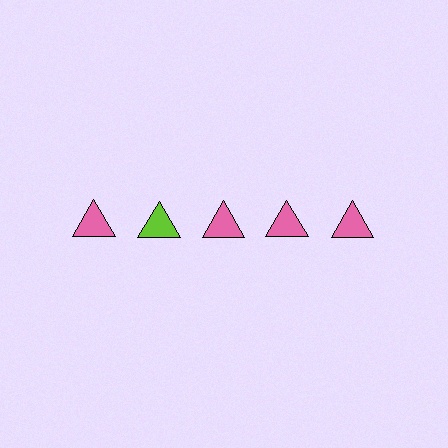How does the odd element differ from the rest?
It has a different color: lime instead of pink.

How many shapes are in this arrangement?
There are 5 shapes arranged in a grid pattern.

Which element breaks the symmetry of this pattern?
The lime triangle in the top row, second from left column breaks the symmetry. All other shapes are pink triangles.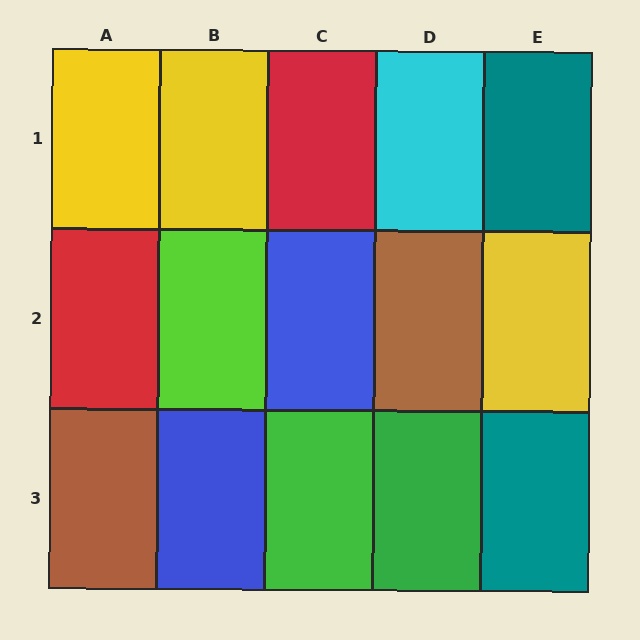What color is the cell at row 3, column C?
Green.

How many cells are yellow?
3 cells are yellow.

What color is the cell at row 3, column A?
Brown.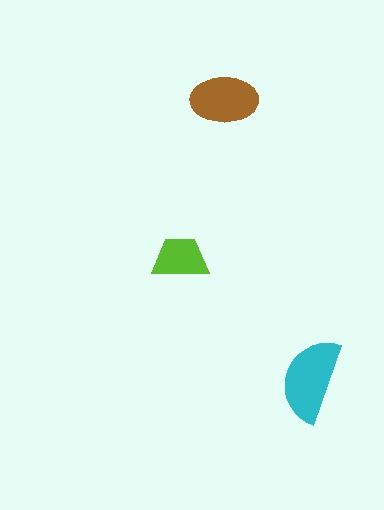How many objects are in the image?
There are 3 objects in the image.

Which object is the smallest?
The lime trapezoid.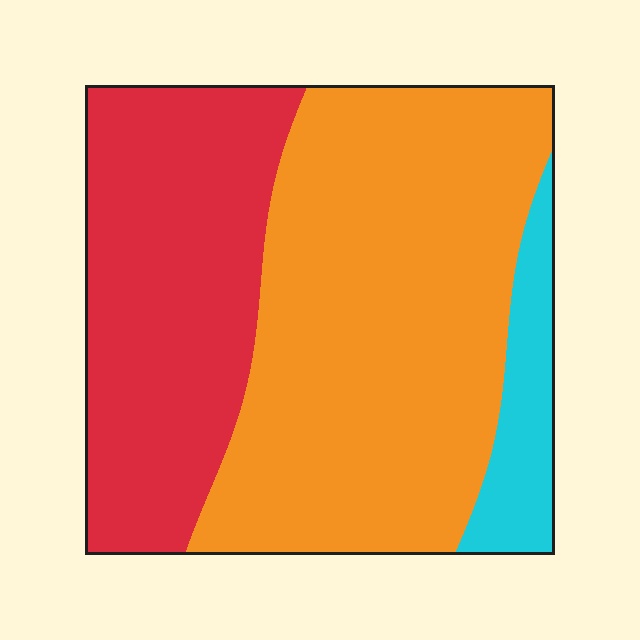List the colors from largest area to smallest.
From largest to smallest: orange, red, cyan.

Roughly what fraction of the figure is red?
Red takes up about one third (1/3) of the figure.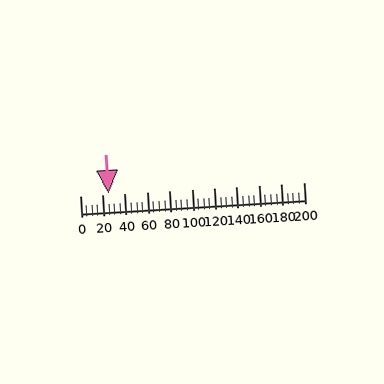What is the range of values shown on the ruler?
The ruler shows values from 0 to 200.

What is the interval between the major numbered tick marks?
The major tick marks are spaced 20 units apart.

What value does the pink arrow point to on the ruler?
The pink arrow points to approximately 26.